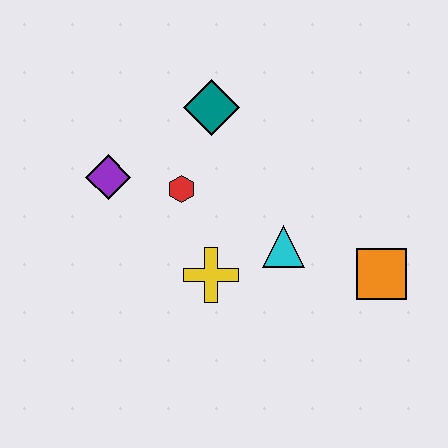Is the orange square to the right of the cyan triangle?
Yes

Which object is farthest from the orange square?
The purple diamond is farthest from the orange square.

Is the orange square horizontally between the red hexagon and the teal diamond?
No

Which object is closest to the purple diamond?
The red hexagon is closest to the purple diamond.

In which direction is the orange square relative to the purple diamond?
The orange square is to the right of the purple diamond.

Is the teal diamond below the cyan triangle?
No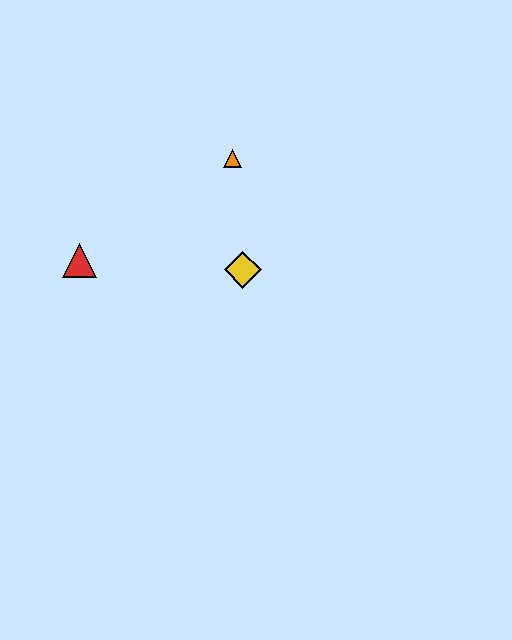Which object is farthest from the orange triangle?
The red triangle is farthest from the orange triangle.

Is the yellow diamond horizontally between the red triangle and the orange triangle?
No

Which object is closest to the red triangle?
The yellow diamond is closest to the red triangle.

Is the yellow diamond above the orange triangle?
No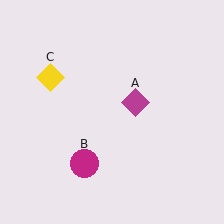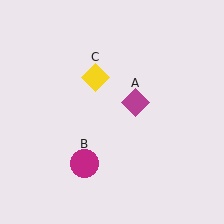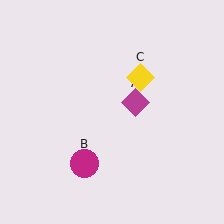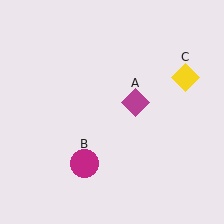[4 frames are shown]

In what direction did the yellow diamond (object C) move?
The yellow diamond (object C) moved right.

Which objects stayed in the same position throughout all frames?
Magenta diamond (object A) and magenta circle (object B) remained stationary.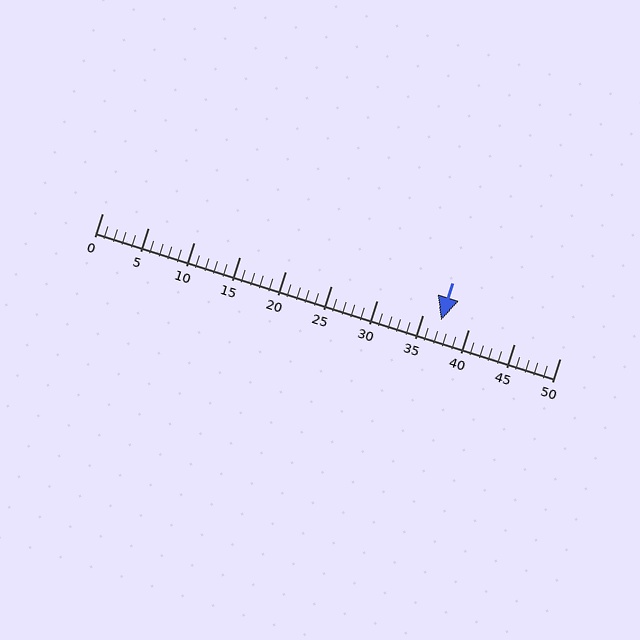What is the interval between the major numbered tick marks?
The major tick marks are spaced 5 units apart.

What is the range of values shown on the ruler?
The ruler shows values from 0 to 50.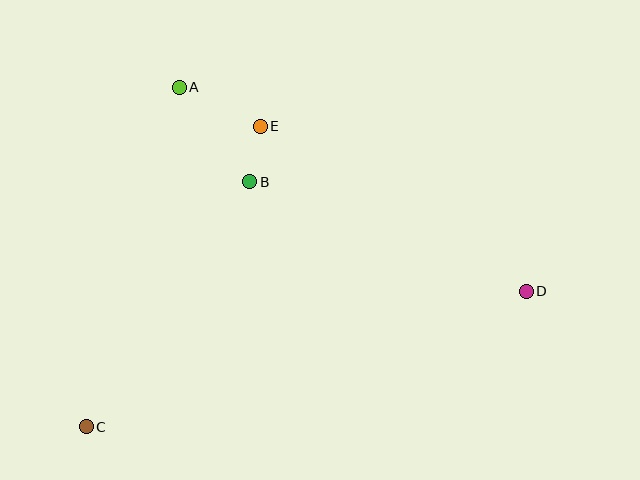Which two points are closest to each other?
Points B and E are closest to each other.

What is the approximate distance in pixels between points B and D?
The distance between B and D is approximately 298 pixels.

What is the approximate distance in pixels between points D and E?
The distance between D and E is approximately 313 pixels.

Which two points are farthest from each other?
Points C and D are farthest from each other.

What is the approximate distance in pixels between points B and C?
The distance between B and C is approximately 294 pixels.